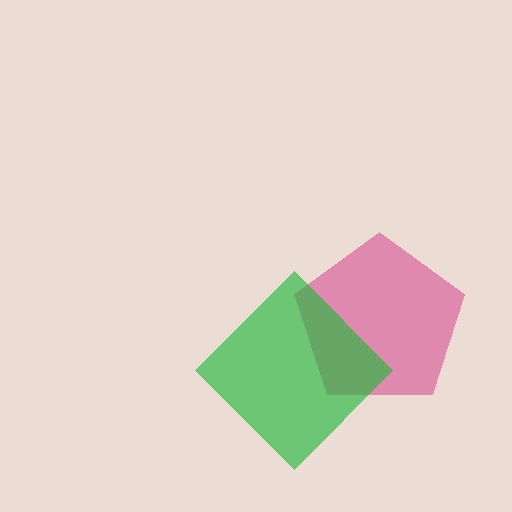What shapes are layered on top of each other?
The layered shapes are: a magenta pentagon, a green diamond.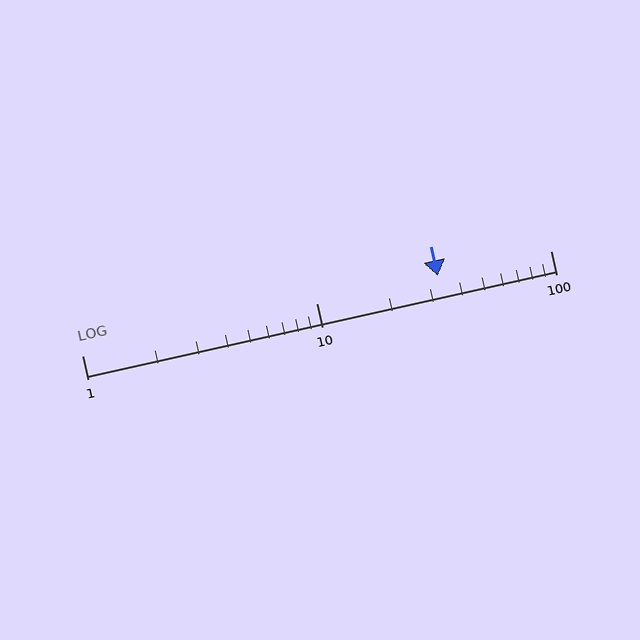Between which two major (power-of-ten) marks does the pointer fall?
The pointer is between 10 and 100.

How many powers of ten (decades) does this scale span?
The scale spans 2 decades, from 1 to 100.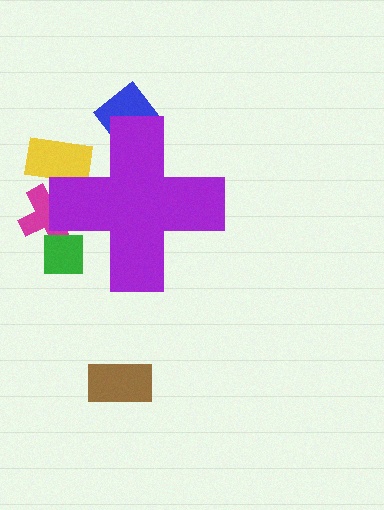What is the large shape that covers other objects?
A purple cross.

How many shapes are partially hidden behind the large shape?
4 shapes are partially hidden.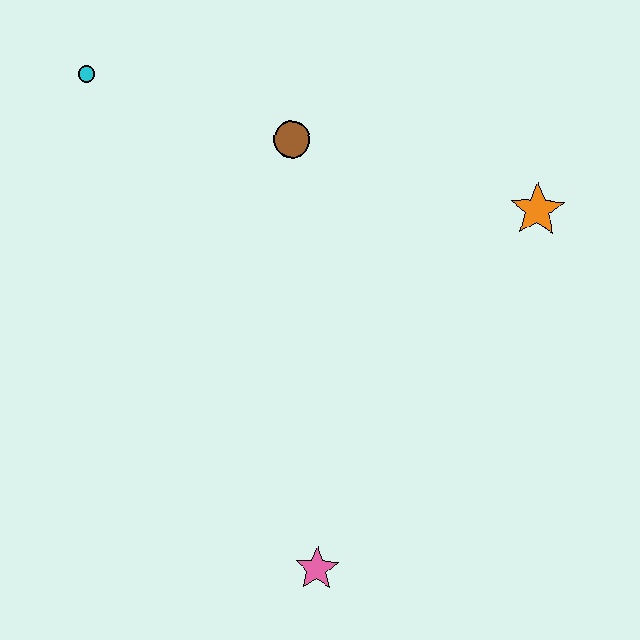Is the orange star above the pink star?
Yes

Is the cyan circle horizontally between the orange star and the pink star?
No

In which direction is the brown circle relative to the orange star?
The brown circle is to the left of the orange star.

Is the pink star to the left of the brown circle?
No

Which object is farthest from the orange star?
The cyan circle is farthest from the orange star.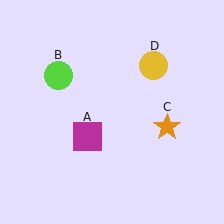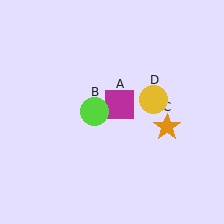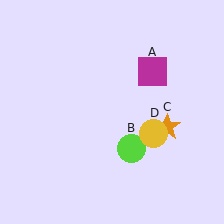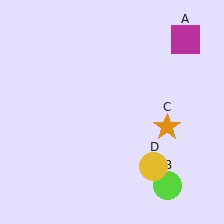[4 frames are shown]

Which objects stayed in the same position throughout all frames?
Orange star (object C) remained stationary.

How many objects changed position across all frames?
3 objects changed position: magenta square (object A), lime circle (object B), yellow circle (object D).